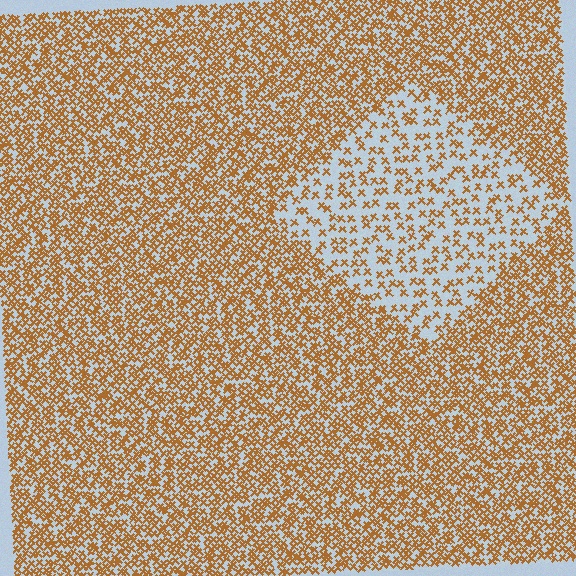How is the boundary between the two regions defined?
The boundary is defined by a change in element density (approximately 2.4x ratio). All elements are the same color, size, and shape.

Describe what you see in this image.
The image contains small brown elements arranged at two different densities. A diamond-shaped region is visible where the elements are less densely packed than the surrounding area.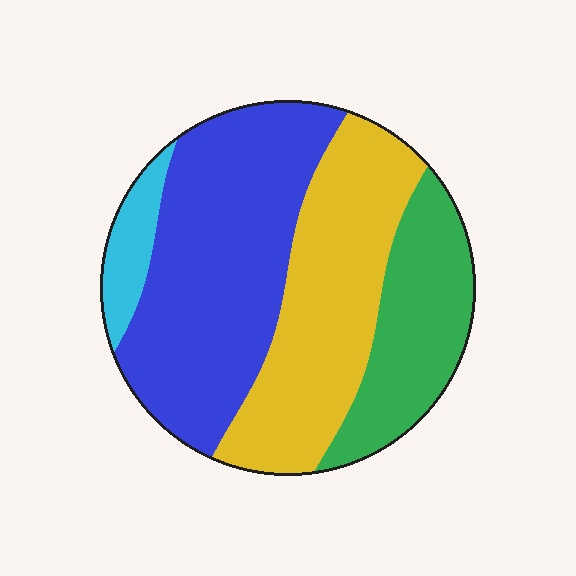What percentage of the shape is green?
Green takes up about one fifth (1/5) of the shape.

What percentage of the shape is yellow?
Yellow covers around 30% of the shape.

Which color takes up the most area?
Blue, at roughly 40%.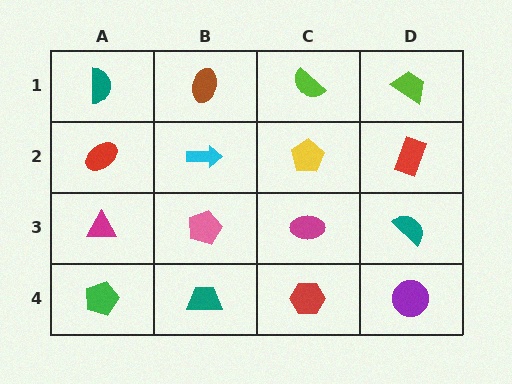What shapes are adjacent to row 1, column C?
A yellow pentagon (row 2, column C), a brown ellipse (row 1, column B), a lime trapezoid (row 1, column D).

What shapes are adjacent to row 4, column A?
A magenta triangle (row 3, column A), a teal trapezoid (row 4, column B).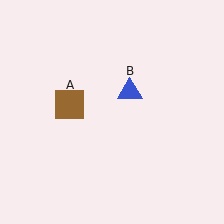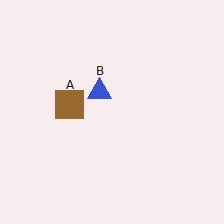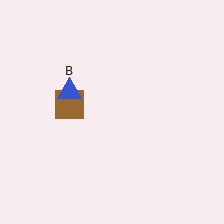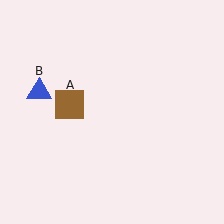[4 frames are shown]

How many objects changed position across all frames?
1 object changed position: blue triangle (object B).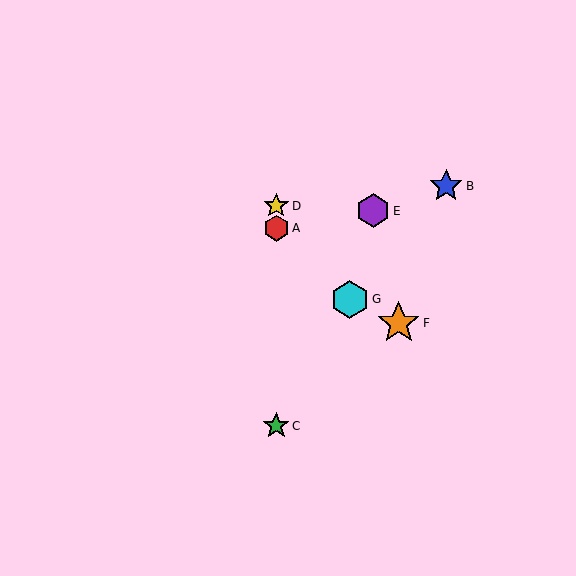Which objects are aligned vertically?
Objects A, C, D are aligned vertically.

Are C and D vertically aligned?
Yes, both are at x≈276.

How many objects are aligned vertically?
3 objects (A, C, D) are aligned vertically.